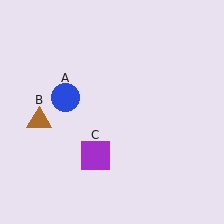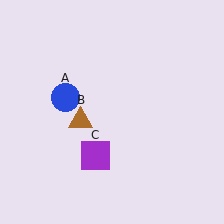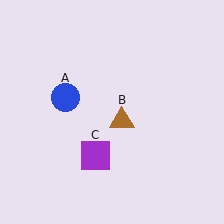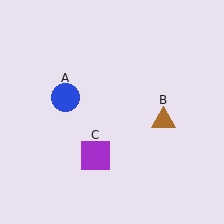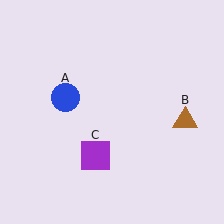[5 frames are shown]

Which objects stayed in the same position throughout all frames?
Blue circle (object A) and purple square (object C) remained stationary.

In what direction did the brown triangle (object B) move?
The brown triangle (object B) moved right.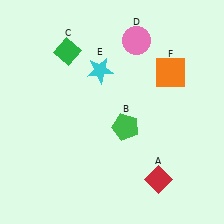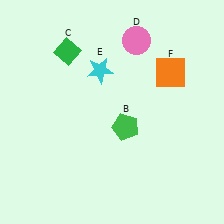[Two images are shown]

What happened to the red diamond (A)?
The red diamond (A) was removed in Image 2. It was in the bottom-right area of Image 1.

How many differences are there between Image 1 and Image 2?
There is 1 difference between the two images.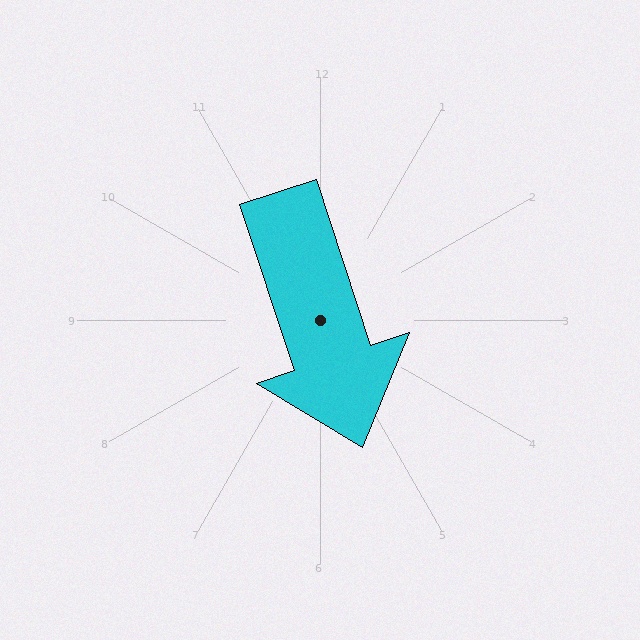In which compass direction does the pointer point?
South.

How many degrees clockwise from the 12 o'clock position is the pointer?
Approximately 162 degrees.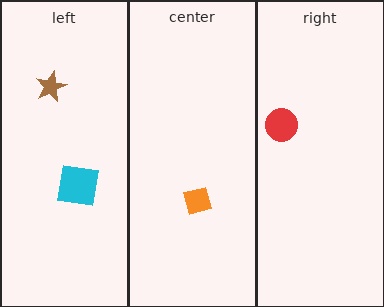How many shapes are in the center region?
1.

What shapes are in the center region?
The orange square.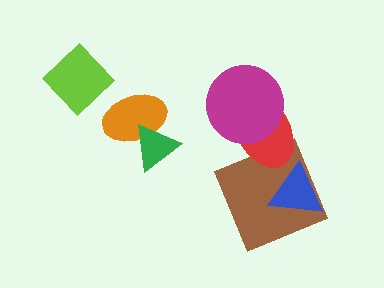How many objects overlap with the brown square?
2 objects overlap with the brown square.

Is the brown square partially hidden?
Yes, it is partially covered by another shape.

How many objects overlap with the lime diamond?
0 objects overlap with the lime diamond.